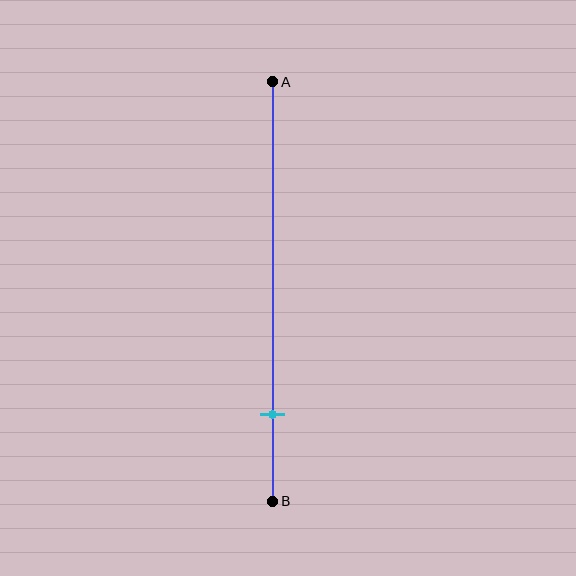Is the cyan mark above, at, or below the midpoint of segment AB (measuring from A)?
The cyan mark is below the midpoint of segment AB.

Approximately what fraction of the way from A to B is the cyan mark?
The cyan mark is approximately 80% of the way from A to B.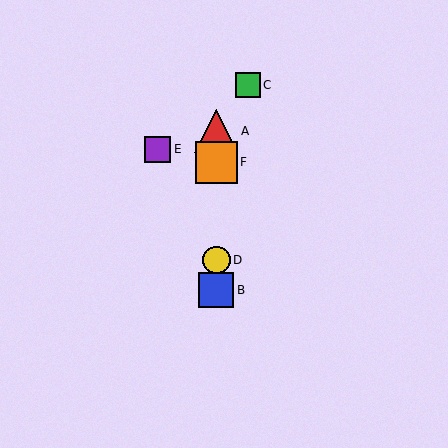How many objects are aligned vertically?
4 objects (A, B, D, F) are aligned vertically.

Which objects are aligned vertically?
Objects A, B, D, F are aligned vertically.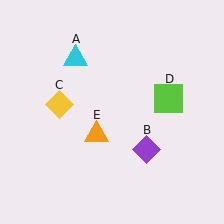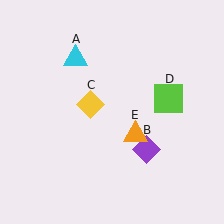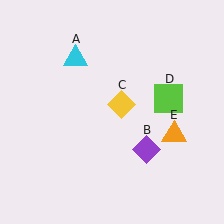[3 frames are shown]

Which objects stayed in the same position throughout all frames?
Cyan triangle (object A) and purple diamond (object B) and lime square (object D) remained stationary.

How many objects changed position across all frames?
2 objects changed position: yellow diamond (object C), orange triangle (object E).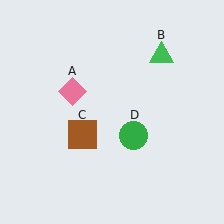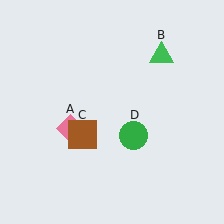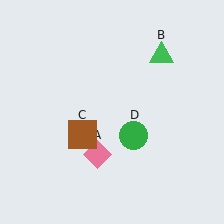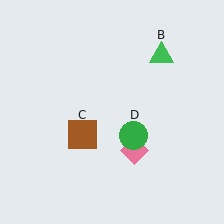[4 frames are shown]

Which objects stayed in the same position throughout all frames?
Green triangle (object B) and brown square (object C) and green circle (object D) remained stationary.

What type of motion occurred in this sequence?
The pink diamond (object A) rotated counterclockwise around the center of the scene.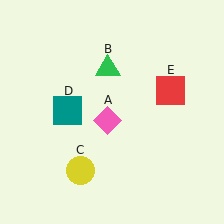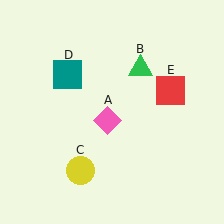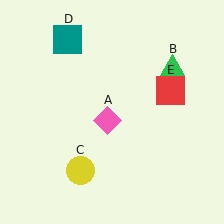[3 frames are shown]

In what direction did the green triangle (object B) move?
The green triangle (object B) moved right.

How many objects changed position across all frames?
2 objects changed position: green triangle (object B), teal square (object D).